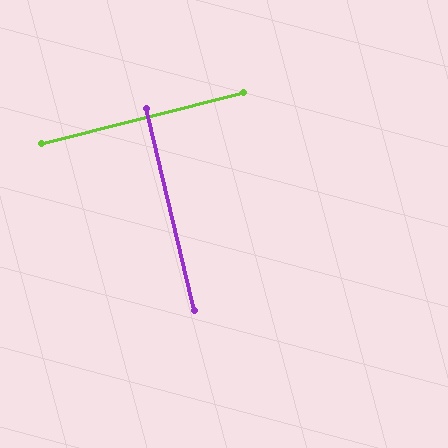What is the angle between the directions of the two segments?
Approximately 89 degrees.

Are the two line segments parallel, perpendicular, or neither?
Perpendicular — they meet at approximately 89°.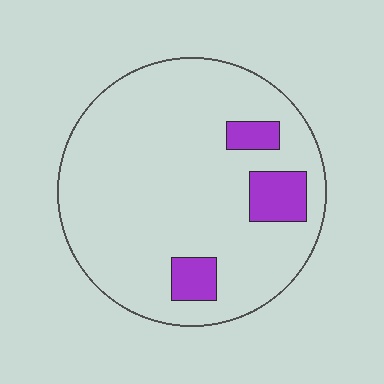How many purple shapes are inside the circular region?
3.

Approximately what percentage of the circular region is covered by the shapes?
Approximately 10%.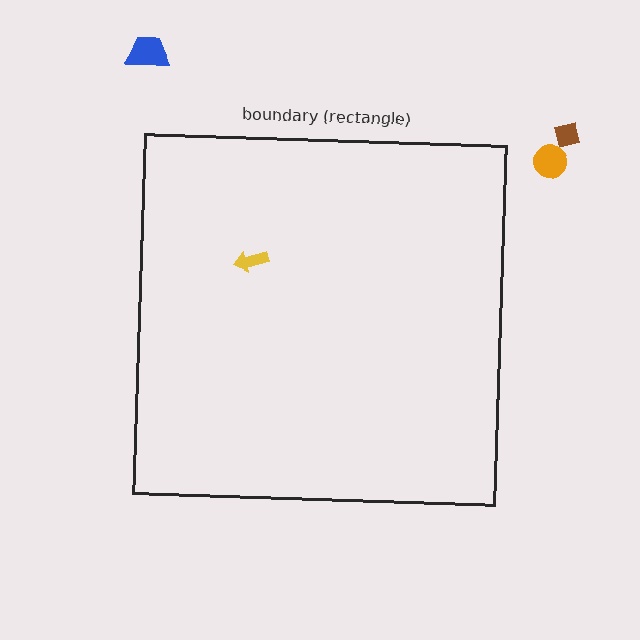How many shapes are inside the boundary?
1 inside, 3 outside.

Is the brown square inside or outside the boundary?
Outside.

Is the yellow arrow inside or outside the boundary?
Inside.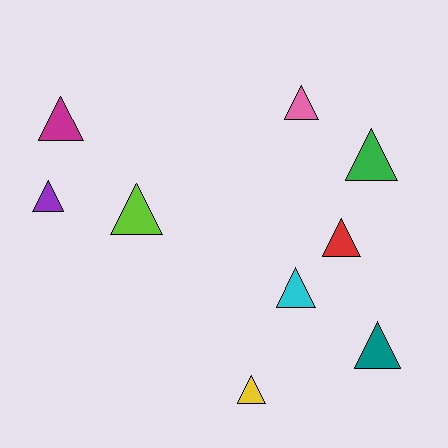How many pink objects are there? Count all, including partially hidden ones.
There is 1 pink object.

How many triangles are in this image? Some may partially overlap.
There are 9 triangles.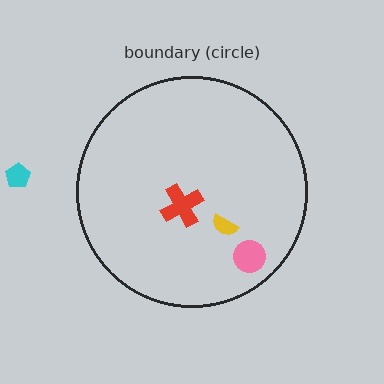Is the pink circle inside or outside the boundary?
Inside.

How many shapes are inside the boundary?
3 inside, 1 outside.